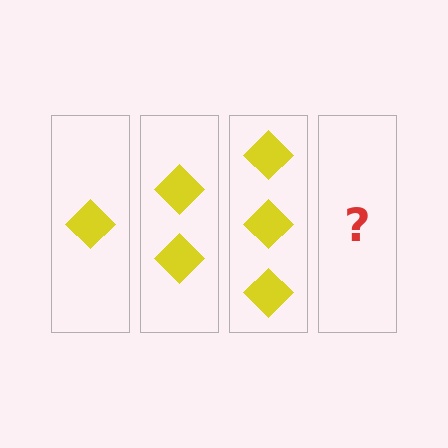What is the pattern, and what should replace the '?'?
The pattern is that each step adds one more diamond. The '?' should be 4 diamonds.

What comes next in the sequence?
The next element should be 4 diamonds.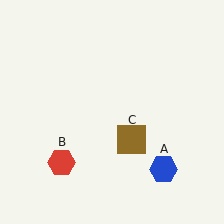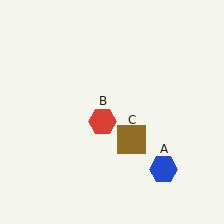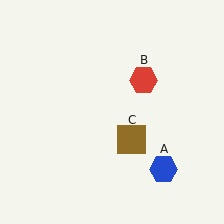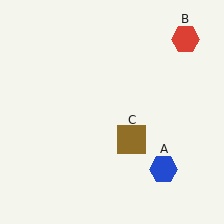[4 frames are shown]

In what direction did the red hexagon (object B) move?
The red hexagon (object B) moved up and to the right.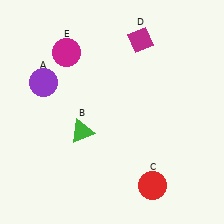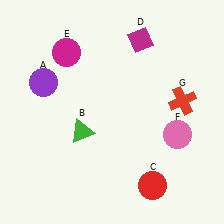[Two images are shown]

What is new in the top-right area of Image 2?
A red cross (G) was added in the top-right area of Image 2.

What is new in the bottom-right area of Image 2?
A pink circle (F) was added in the bottom-right area of Image 2.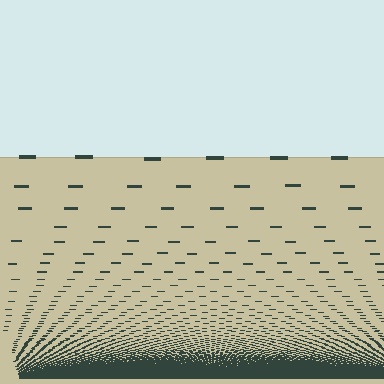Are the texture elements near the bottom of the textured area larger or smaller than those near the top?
Smaller. The gradient is inverted — elements near the bottom are smaller and denser.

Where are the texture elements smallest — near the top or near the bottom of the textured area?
Near the bottom.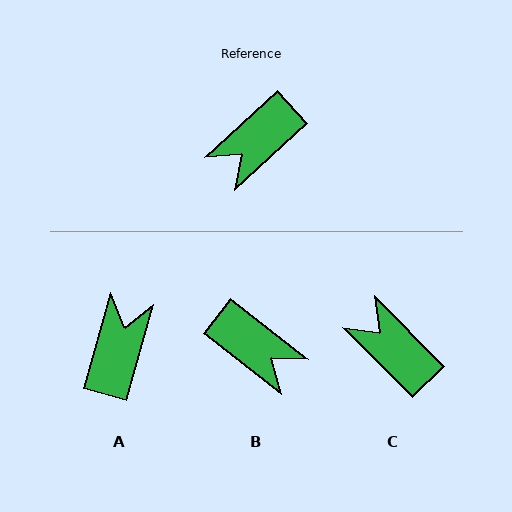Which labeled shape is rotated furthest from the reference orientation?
A, about 148 degrees away.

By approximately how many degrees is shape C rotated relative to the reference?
Approximately 88 degrees clockwise.